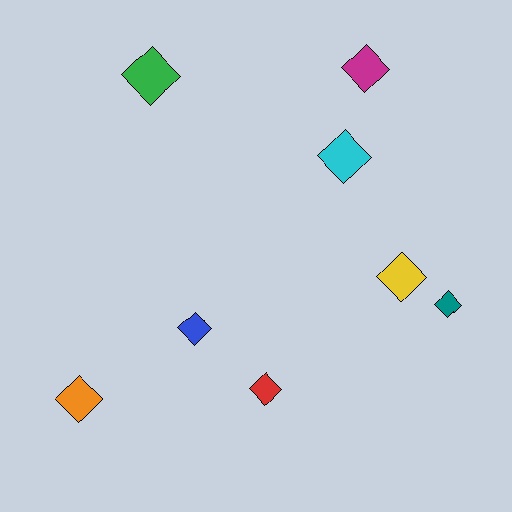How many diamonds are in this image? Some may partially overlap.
There are 8 diamonds.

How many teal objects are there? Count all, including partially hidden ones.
There is 1 teal object.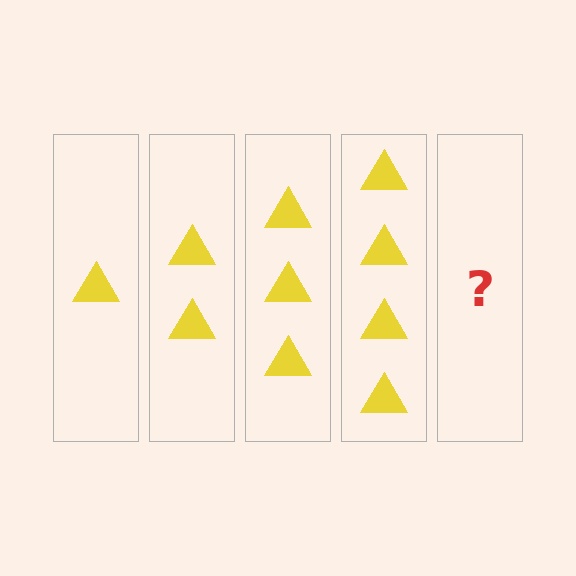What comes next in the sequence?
The next element should be 5 triangles.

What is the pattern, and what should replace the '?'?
The pattern is that each step adds one more triangle. The '?' should be 5 triangles.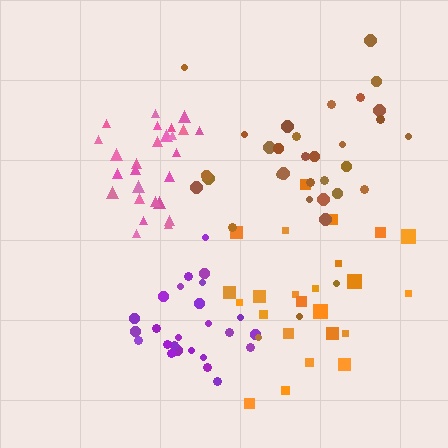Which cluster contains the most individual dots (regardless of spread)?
Brown (33).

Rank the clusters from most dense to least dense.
pink, purple, brown, orange.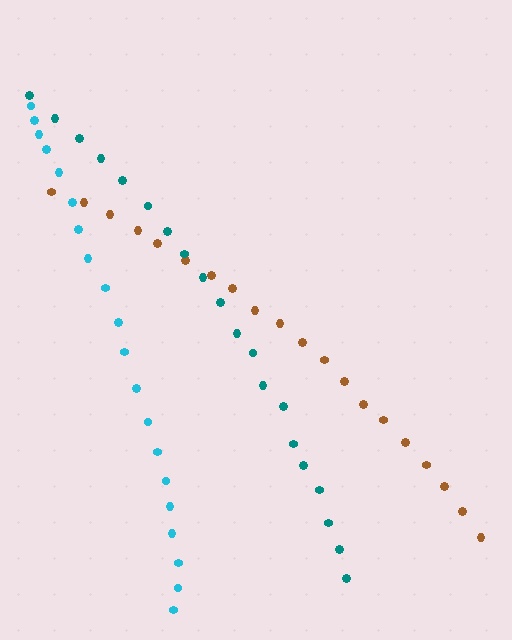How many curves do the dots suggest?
There are 3 distinct paths.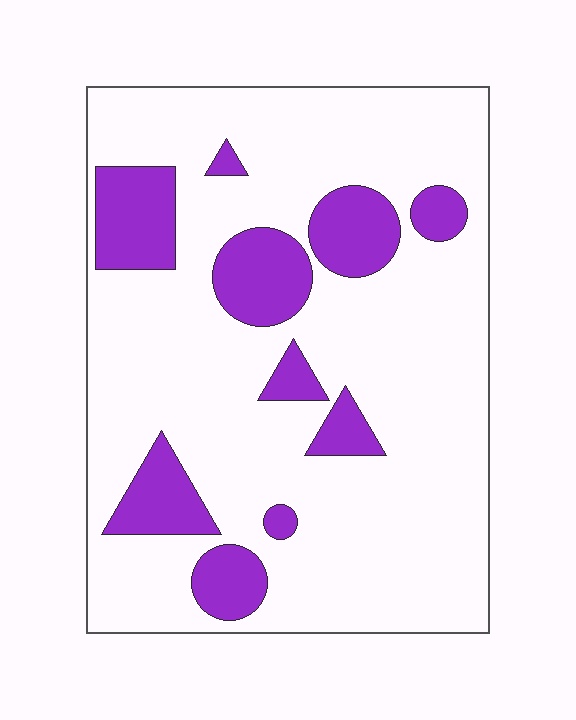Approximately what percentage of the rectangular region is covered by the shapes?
Approximately 20%.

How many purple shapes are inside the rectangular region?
10.